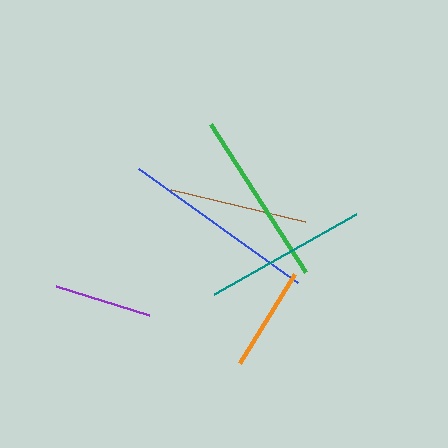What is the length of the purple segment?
The purple segment is approximately 97 pixels long.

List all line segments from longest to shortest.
From longest to shortest: blue, green, teal, brown, orange, purple.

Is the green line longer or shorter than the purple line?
The green line is longer than the purple line.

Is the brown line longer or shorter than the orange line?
The brown line is longer than the orange line.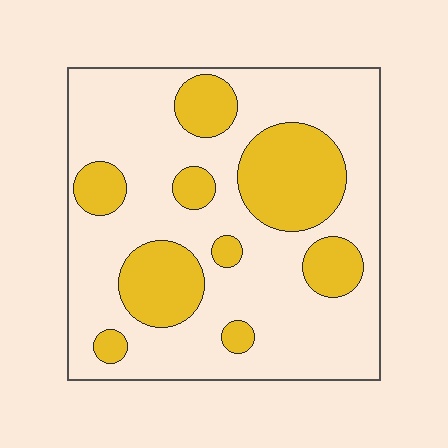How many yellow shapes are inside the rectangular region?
9.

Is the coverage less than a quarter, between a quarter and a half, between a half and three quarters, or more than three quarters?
Between a quarter and a half.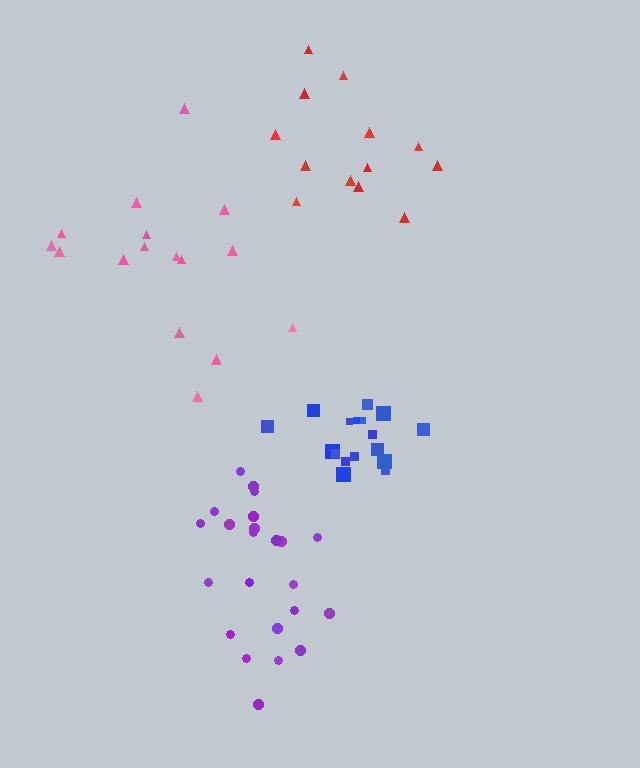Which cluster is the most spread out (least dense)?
Red.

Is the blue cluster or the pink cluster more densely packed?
Blue.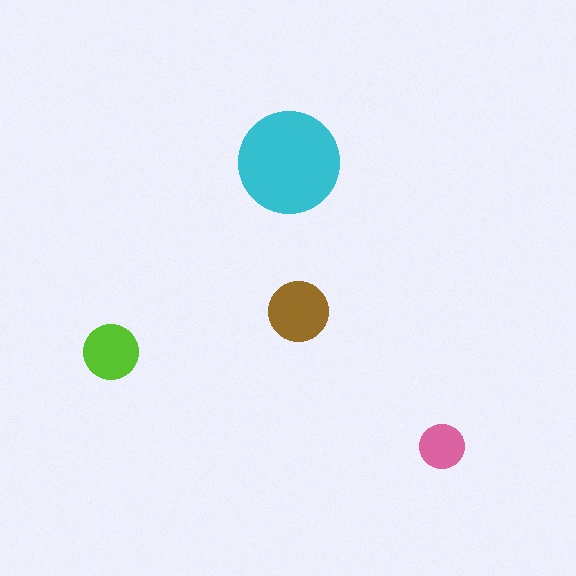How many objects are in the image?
There are 4 objects in the image.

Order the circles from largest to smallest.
the cyan one, the brown one, the lime one, the pink one.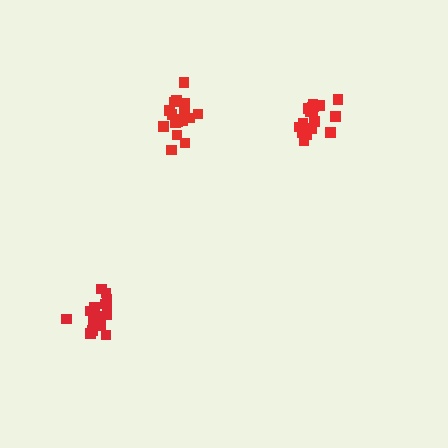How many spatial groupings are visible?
There are 3 spatial groupings.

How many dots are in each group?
Group 1: 18 dots, Group 2: 17 dots, Group 3: 19 dots (54 total).